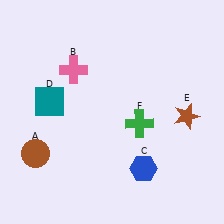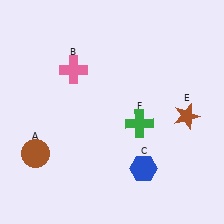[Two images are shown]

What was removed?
The teal square (D) was removed in Image 2.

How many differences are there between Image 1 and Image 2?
There is 1 difference between the two images.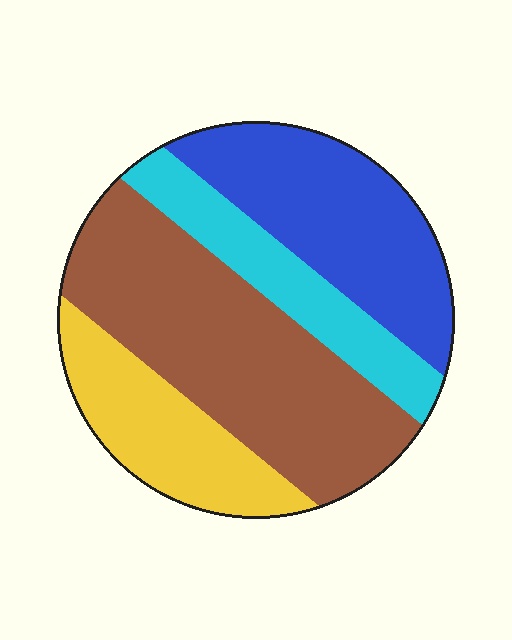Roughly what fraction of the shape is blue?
Blue takes up between a sixth and a third of the shape.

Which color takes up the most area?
Brown, at roughly 40%.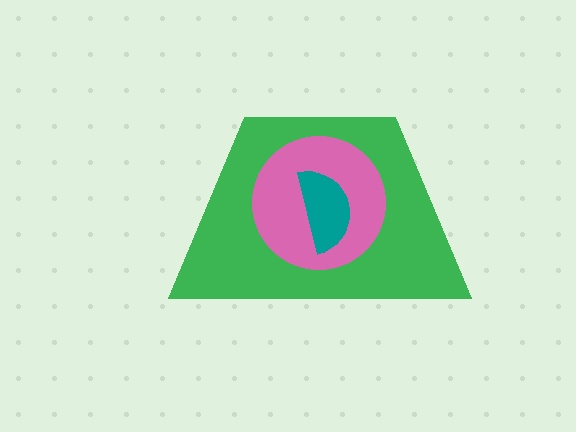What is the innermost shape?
The teal semicircle.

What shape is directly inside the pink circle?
The teal semicircle.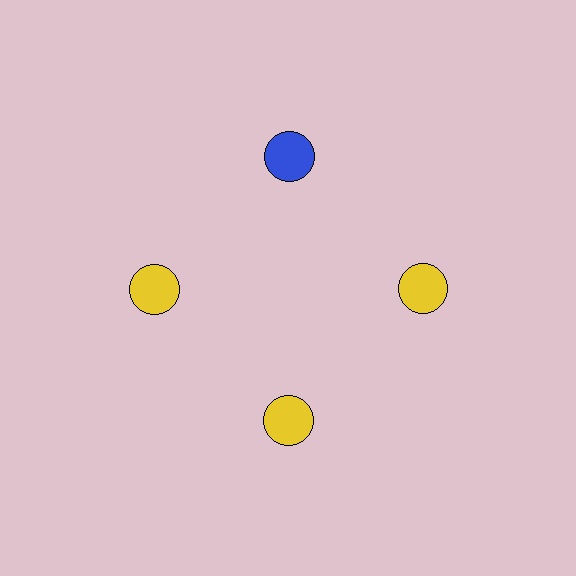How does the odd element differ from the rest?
It has a different color: blue instead of yellow.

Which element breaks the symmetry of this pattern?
The blue circle at roughly the 12 o'clock position breaks the symmetry. All other shapes are yellow circles.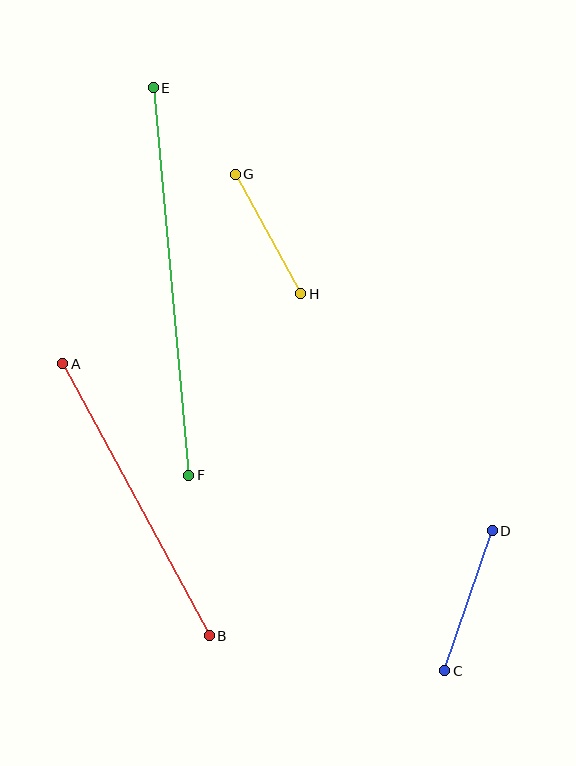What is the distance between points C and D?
The distance is approximately 147 pixels.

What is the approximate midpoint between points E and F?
The midpoint is at approximately (171, 282) pixels.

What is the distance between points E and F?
The distance is approximately 389 pixels.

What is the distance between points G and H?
The distance is approximately 136 pixels.